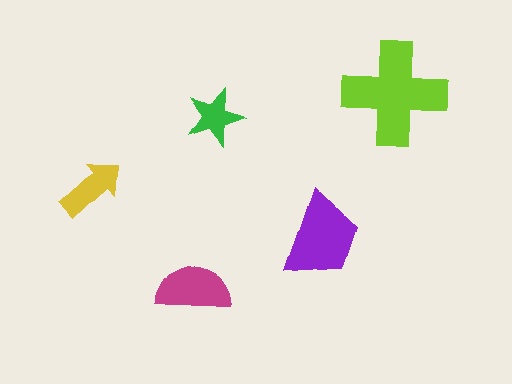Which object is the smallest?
The green star.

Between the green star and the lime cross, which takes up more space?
The lime cross.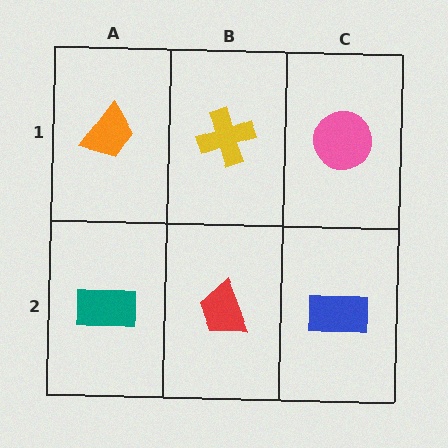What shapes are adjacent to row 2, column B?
A yellow cross (row 1, column B), a teal rectangle (row 2, column A), a blue rectangle (row 2, column C).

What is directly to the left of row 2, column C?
A red trapezoid.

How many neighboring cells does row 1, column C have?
2.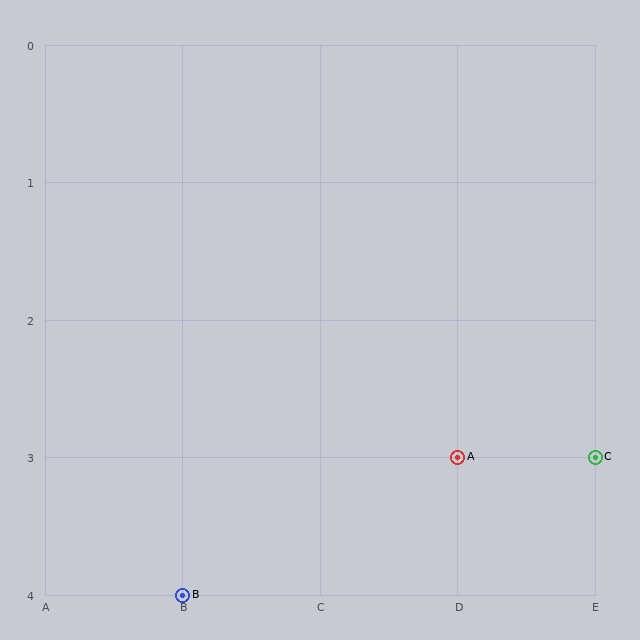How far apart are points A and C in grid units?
Points A and C are 1 column apart.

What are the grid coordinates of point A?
Point A is at grid coordinates (D, 3).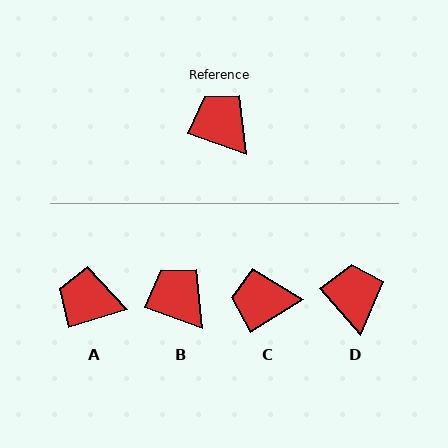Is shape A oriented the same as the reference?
No, it is off by about 36 degrees.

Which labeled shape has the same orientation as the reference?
B.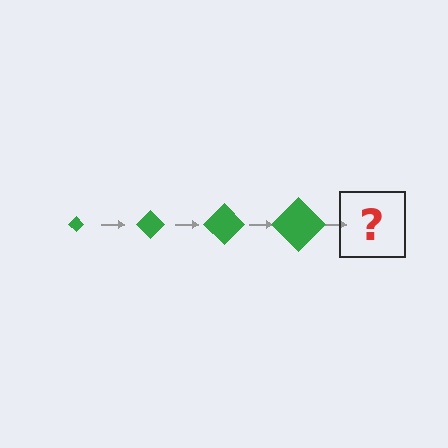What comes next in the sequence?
The next element should be a green diamond, larger than the previous one.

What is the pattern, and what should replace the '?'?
The pattern is that the diamond gets progressively larger each step. The '?' should be a green diamond, larger than the previous one.